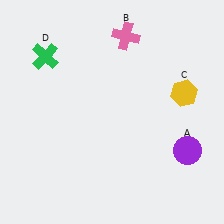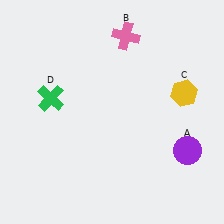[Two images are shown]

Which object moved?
The green cross (D) moved down.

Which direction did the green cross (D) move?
The green cross (D) moved down.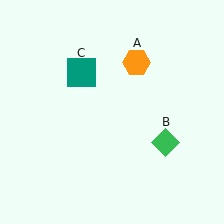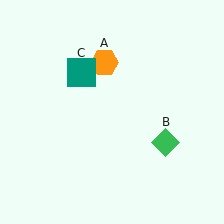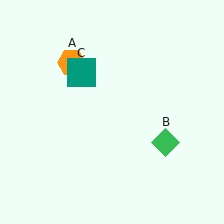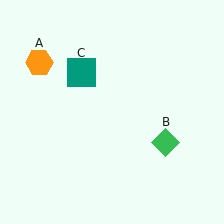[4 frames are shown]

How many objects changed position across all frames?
1 object changed position: orange hexagon (object A).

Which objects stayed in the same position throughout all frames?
Green diamond (object B) and teal square (object C) remained stationary.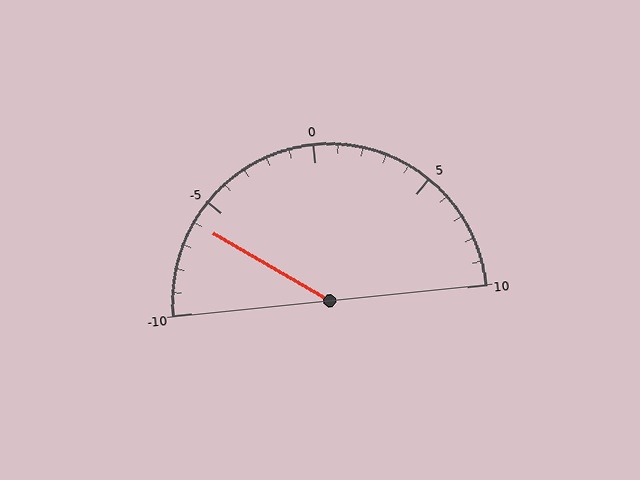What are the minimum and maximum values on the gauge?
The gauge ranges from -10 to 10.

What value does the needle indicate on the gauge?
The needle indicates approximately -6.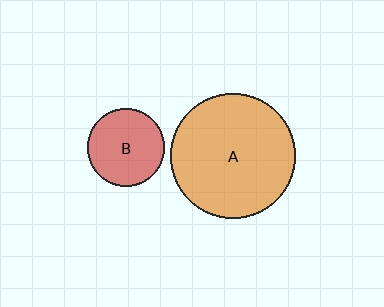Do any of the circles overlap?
No, none of the circles overlap.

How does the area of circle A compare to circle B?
Approximately 2.6 times.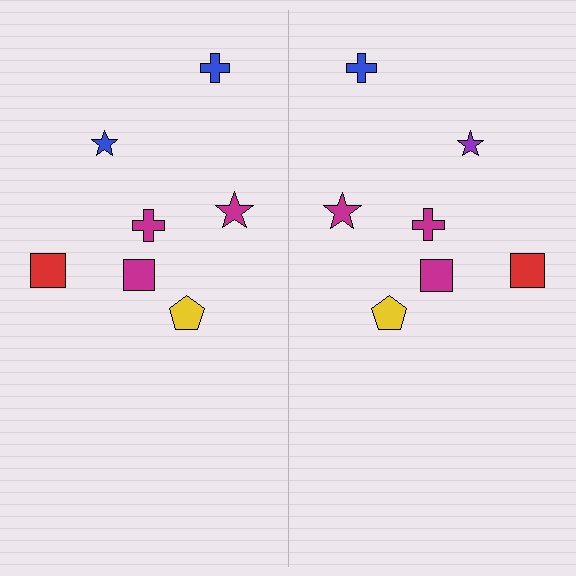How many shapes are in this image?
There are 14 shapes in this image.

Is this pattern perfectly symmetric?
No, the pattern is not perfectly symmetric. The purple star on the right side breaks the symmetry — its mirror counterpart is blue.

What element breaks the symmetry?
The purple star on the right side breaks the symmetry — its mirror counterpart is blue.